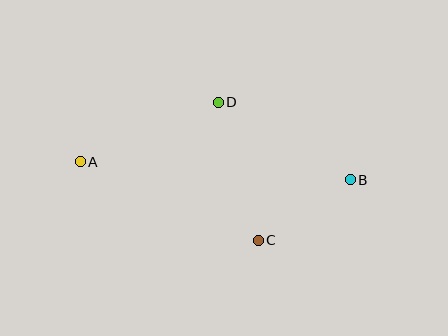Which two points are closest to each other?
Points B and C are closest to each other.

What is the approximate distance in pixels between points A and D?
The distance between A and D is approximately 150 pixels.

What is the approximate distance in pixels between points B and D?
The distance between B and D is approximately 153 pixels.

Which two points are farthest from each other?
Points A and B are farthest from each other.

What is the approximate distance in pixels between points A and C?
The distance between A and C is approximately 195 pixels.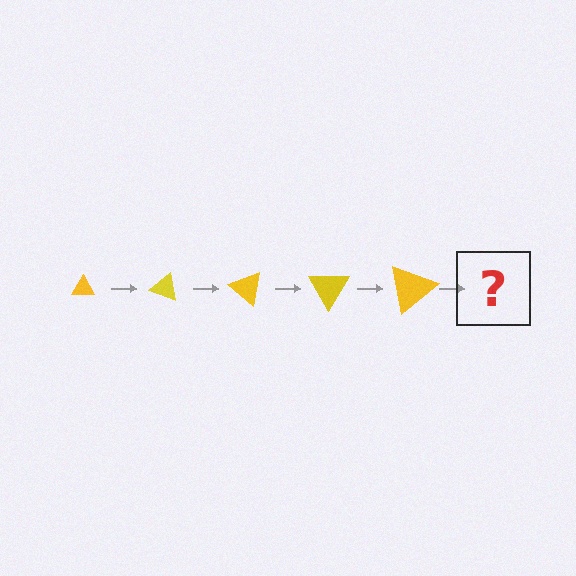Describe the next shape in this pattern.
It should be a triangle, larger than the previous one and rotated 100 degrees from the start.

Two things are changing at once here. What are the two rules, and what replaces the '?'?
The two rules are that the triangle grows larger each step and it rotates 20 degrees each step. The '?' should be a triangle, larger than the previous one and rotated 100 degrees from the start.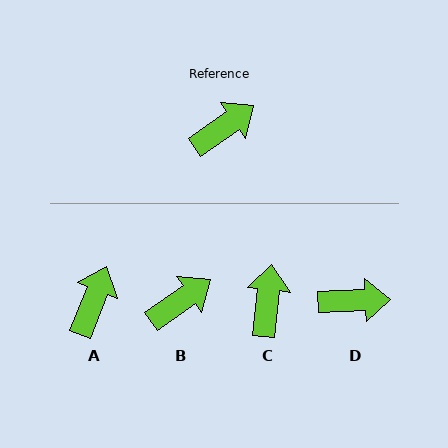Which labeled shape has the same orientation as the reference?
B.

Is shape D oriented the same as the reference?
No, it is off by about 33 degrees.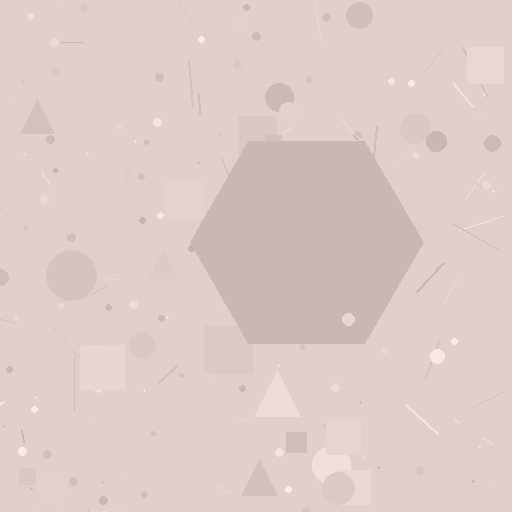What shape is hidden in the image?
A hexagon is hidden in the image.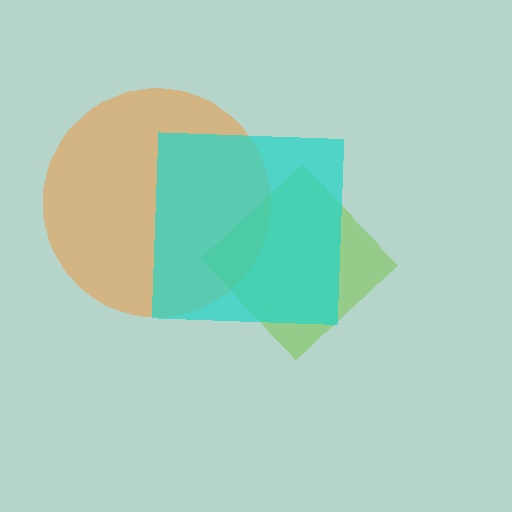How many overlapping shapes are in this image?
There are 3 overlapping shapes in the image.